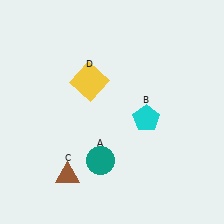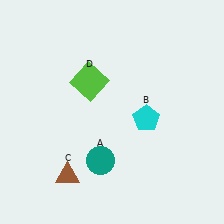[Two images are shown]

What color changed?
The square (D) changed from yellow in Image 1 to lime in Image 2.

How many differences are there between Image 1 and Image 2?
There is 1 difference between the two images.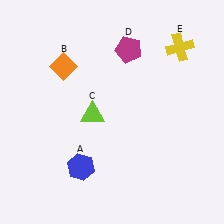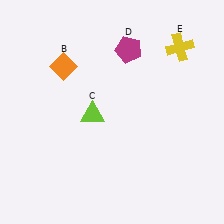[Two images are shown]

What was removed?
The blue hexagon (A) was removed in Image 2.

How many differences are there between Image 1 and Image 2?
There is 1 difference between the two images.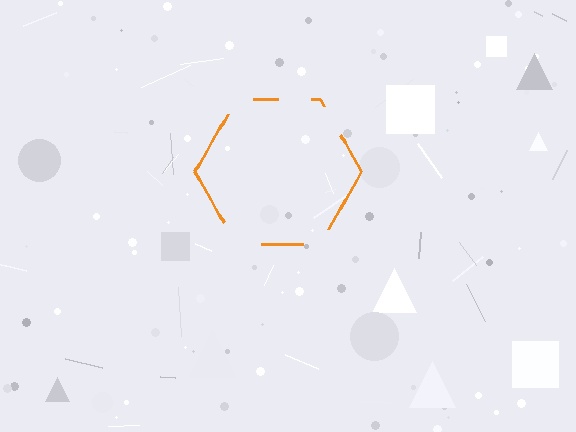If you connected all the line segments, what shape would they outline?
They would outline a hexagon.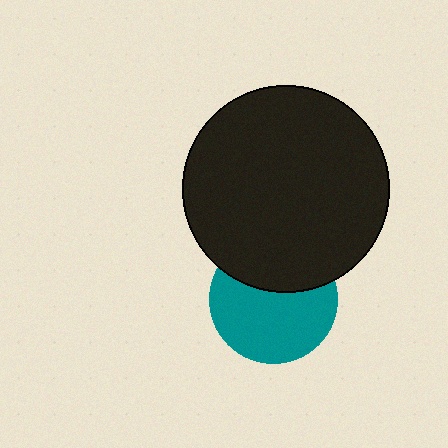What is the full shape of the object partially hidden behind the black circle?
The partially hidden object is a teal circle.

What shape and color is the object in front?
The object in front is a black circle.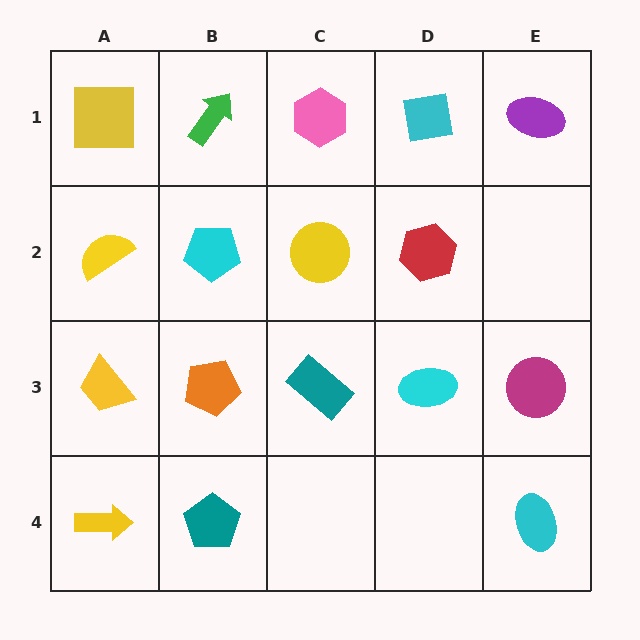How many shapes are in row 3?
5 shapes.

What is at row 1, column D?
A cyan square.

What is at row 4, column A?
A yellow arrow.